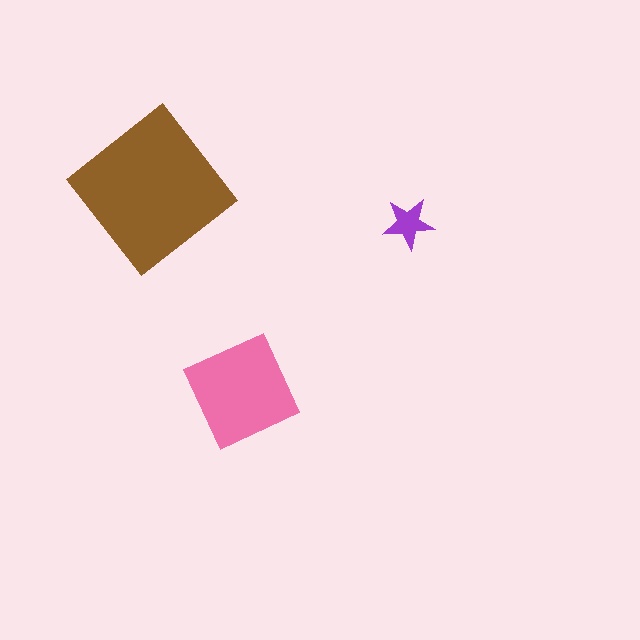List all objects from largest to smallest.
The brown diamond, the pink diamond, the purple star.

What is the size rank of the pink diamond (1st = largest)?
2nd.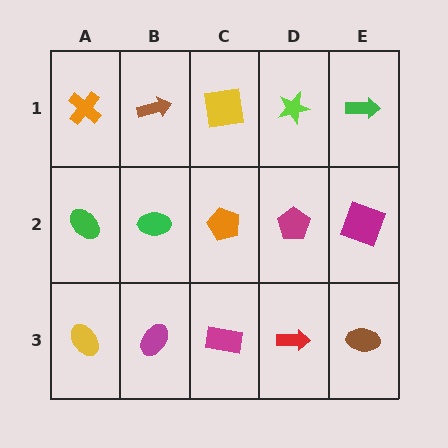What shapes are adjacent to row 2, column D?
A lime star (row 1, column D), a red arrow (row 3, column D), an orange pentagon (row 2, column C), a magenta square (row 2, column E).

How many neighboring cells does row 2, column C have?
4.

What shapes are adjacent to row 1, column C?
An orange pentagon (row 2, column C), a brown arrow (row 1, column B), a lime star (row 1, column D).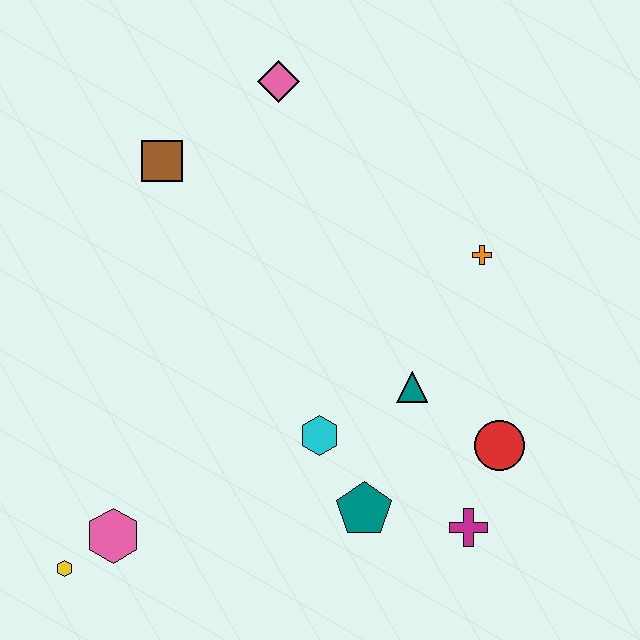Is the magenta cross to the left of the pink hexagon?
No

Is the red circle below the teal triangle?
Yes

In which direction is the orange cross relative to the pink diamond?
The orange cross is to the right of the pink diamond.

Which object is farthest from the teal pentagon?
The pink diamond is farthest from the teal pentagon.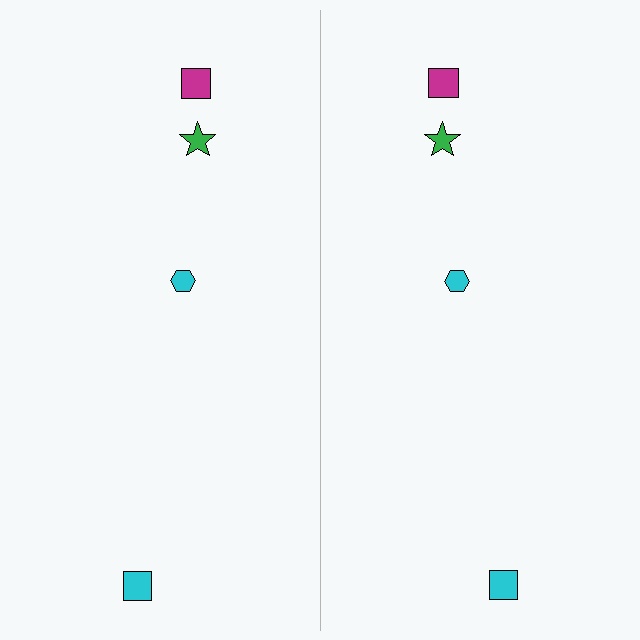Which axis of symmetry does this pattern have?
The pattern has a vertical axis of symmetry running through the center of the image.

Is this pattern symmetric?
Yes, this pattern has bilateral (reflection) symmetry.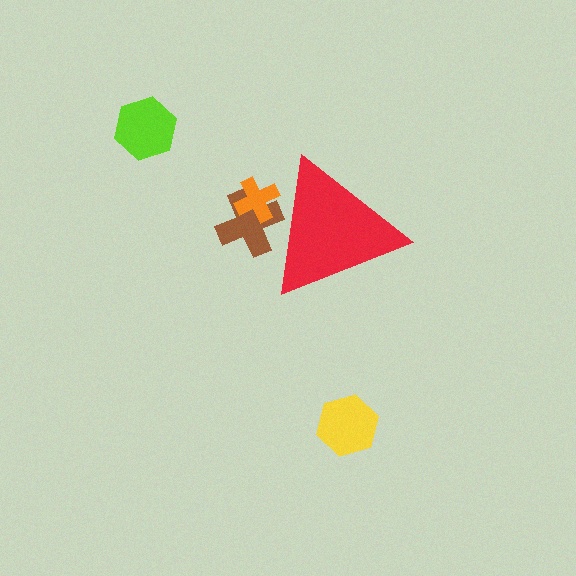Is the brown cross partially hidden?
Yes, the brown cross is partially hidden behind the red triangle.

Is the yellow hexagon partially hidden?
No, the yellow hexagon is fully visible.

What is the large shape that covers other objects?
A red triangle.